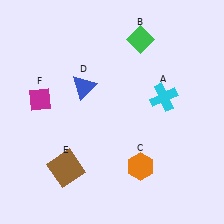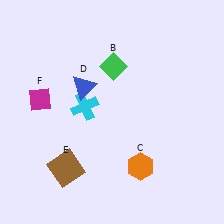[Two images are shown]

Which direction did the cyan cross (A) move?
The cyan cross (A) moved left.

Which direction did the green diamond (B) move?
The green diamond (B) moved left.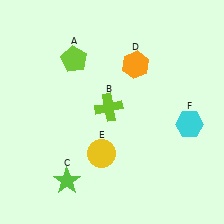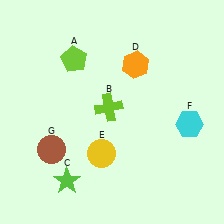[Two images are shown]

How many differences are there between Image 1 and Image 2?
There is 1 difference between the two images.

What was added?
A brown circle (G) was added in Image 2.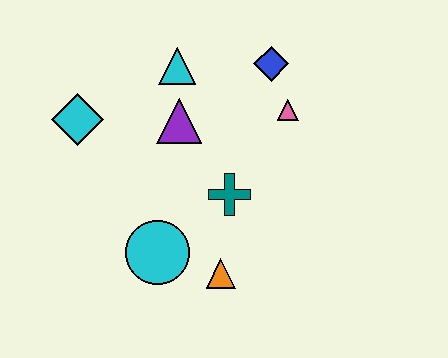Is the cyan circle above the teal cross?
No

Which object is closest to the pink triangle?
The blue diamond is closest to the pink triangle.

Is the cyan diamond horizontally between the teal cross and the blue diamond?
No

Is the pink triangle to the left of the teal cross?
No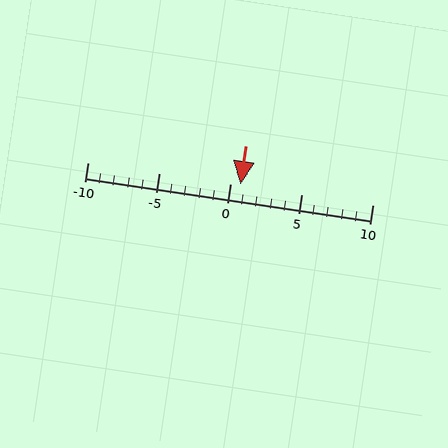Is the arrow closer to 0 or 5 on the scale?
The arrow is closer to 0.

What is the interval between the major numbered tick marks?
The major tick marks are spaced 5 units apart.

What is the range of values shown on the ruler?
The ruler shows values from -10 to 10.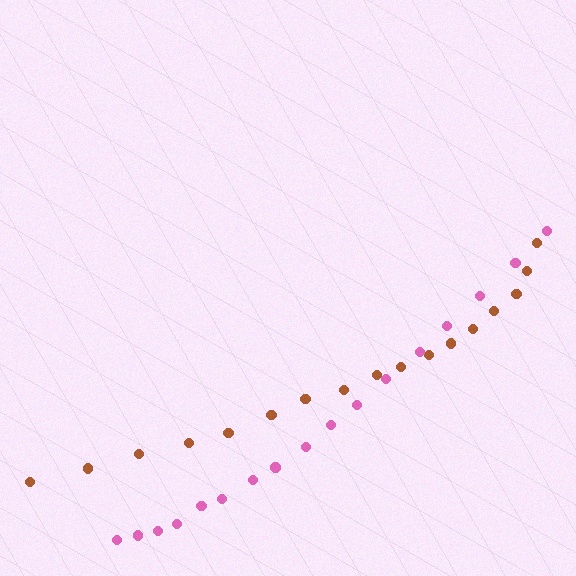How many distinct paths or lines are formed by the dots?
There are 2 distinct paths.